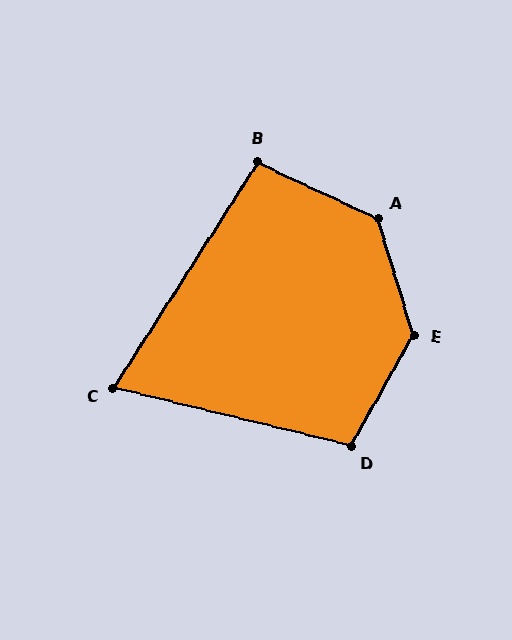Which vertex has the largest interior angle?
E, at approximately 134 degrees.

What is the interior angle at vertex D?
Approximately 105 degrees (obtuse).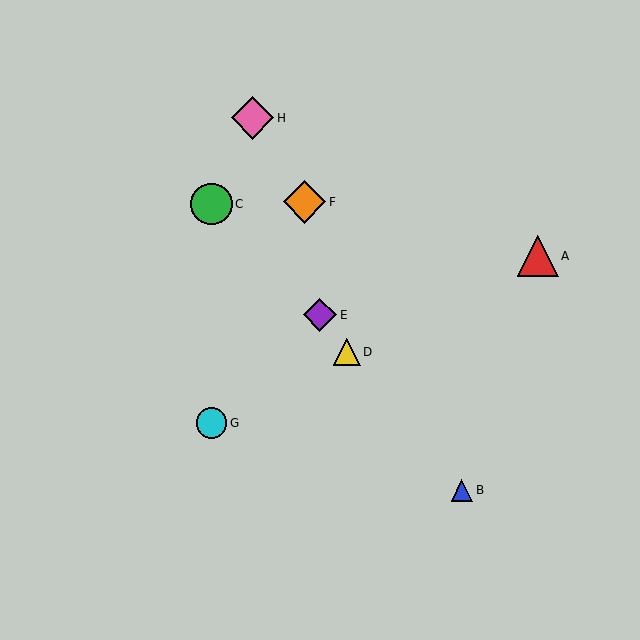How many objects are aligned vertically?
2 objects (C, G) are aligned vertically.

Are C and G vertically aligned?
Yes, both are at x≈211.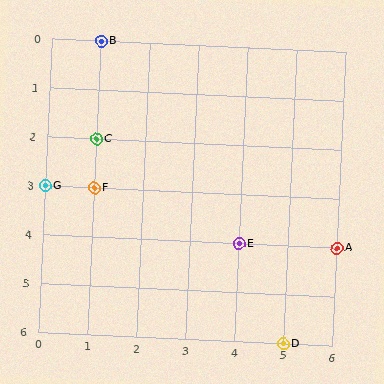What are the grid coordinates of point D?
Point D is at grid coordinates (5, 6).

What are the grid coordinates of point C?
Point C is at grid coordinates (1, 2).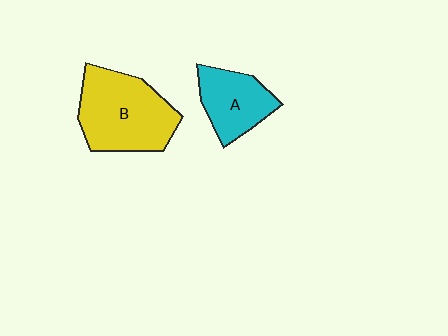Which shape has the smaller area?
Shape A (cyan).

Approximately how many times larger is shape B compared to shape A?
Approximately 1.6 times.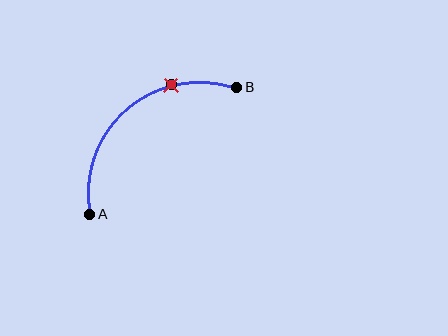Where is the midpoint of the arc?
The arc midpoint is the point on the curve farthest from the straight line joining A and B. It sits above and to the left of that line.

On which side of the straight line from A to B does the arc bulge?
The arc bulges above and to the left of the straight line connecting A and B.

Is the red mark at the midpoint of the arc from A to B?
No. The red mark lies on the arc but is closer to endpoint B. The arc midpoint would be at the point on the curve equidistant along the arc from both A and B.